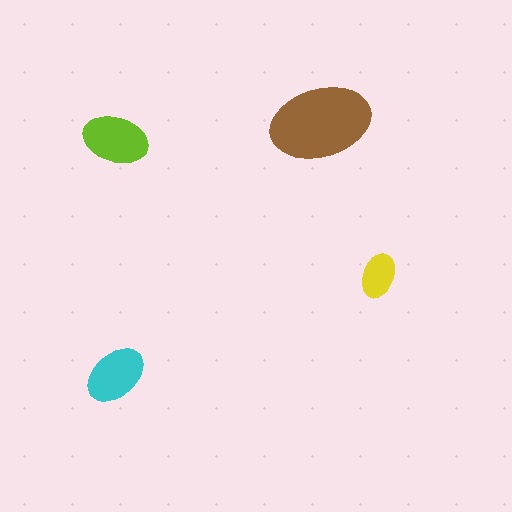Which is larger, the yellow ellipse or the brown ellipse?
The brown one.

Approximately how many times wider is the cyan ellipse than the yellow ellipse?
About 1.5 times wider.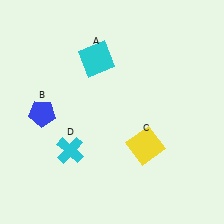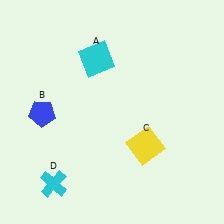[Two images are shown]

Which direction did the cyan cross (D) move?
The cyan cross (D) moved down.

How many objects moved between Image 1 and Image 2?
1 object moved between the two images.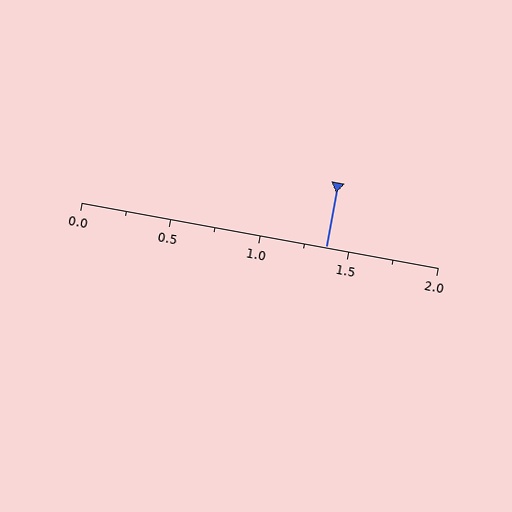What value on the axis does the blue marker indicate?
The marker indicates approximately 1.38.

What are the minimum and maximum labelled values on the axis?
The axis runs from 0.0 to 2.0.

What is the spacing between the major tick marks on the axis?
The major ticks are spaced 0.5 apart.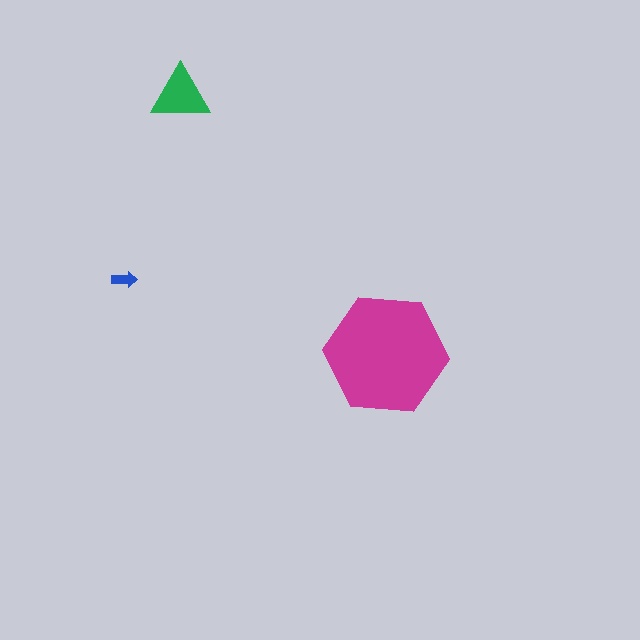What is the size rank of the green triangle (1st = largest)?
2nd.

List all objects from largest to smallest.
The magenta hexagon, the green triangle, the blue arrow.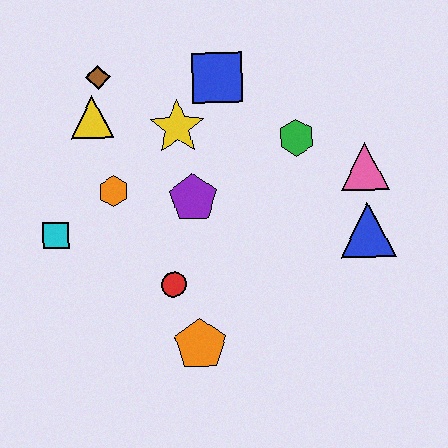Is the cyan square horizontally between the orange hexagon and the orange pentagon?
No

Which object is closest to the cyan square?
The orange hexagon is closest to the cyan square.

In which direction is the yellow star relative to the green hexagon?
The yellow star is to the left of the green hexagon.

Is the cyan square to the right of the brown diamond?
No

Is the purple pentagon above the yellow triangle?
No